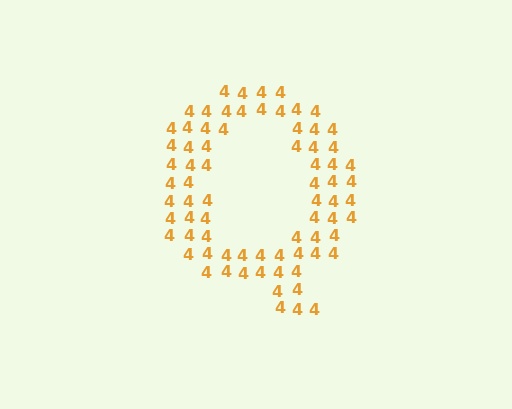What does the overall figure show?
The overall figure shows the letter Q.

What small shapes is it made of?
It is made of small digit 4's.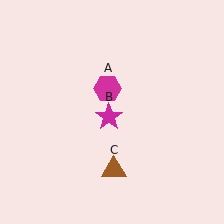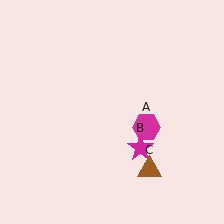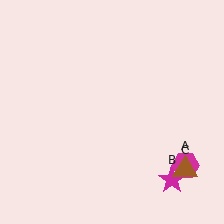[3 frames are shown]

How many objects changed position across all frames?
3 objects changed position: magenta hexagon (object A), magenta star (object B), brown triangle (object C).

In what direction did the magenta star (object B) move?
The magenta star (object B) moved down and to the right.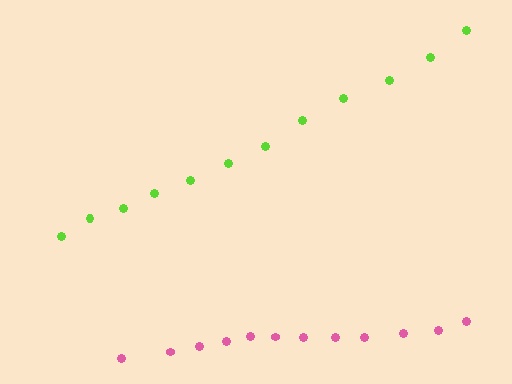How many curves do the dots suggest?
There are 2 distinct paths.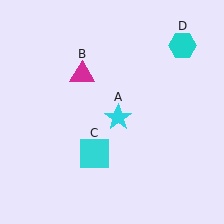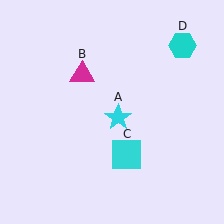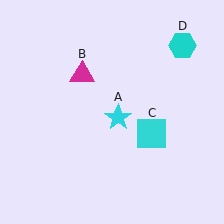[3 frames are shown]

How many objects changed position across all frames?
1 object changed position: cyan square (object C).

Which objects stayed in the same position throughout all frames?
Cyan star (object A) and magenta triangle (object B) and cyan hexagon (object D) remained stationary.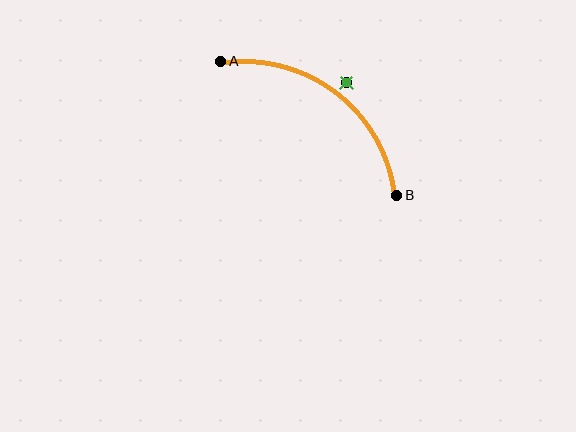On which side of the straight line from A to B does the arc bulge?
The arc bulges above and to the right of the straight line connecting A and B.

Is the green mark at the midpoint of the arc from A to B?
No — the green mark does not lie on the arc at all. It sits slightly outside the curve.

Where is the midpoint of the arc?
The arc midpoint is the point on the curve farthest from the straight line joining A and B. It sits above and to the right of that line.